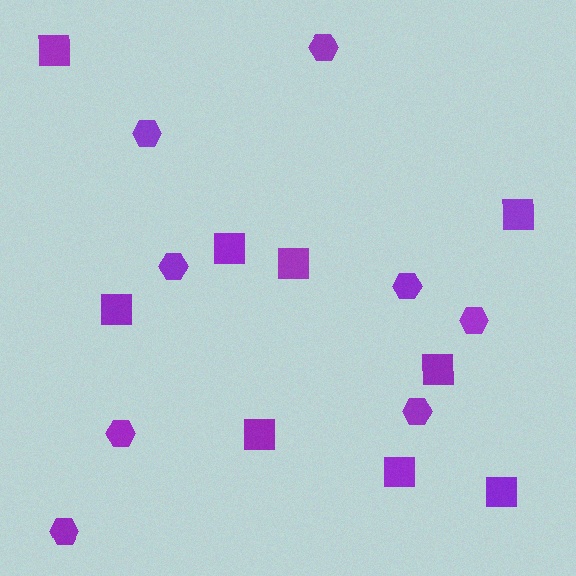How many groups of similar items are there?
There are 2 groups: one group of hexagons (8) and one group of squares (9).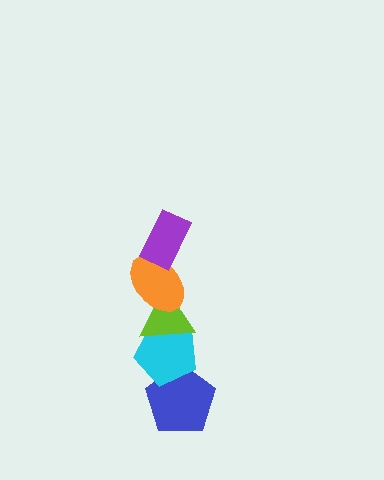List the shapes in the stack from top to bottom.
From top to bottom: the purple rectangle, the orange ellipse, the lime triangle, the cyan pentagon, the blue pentagon.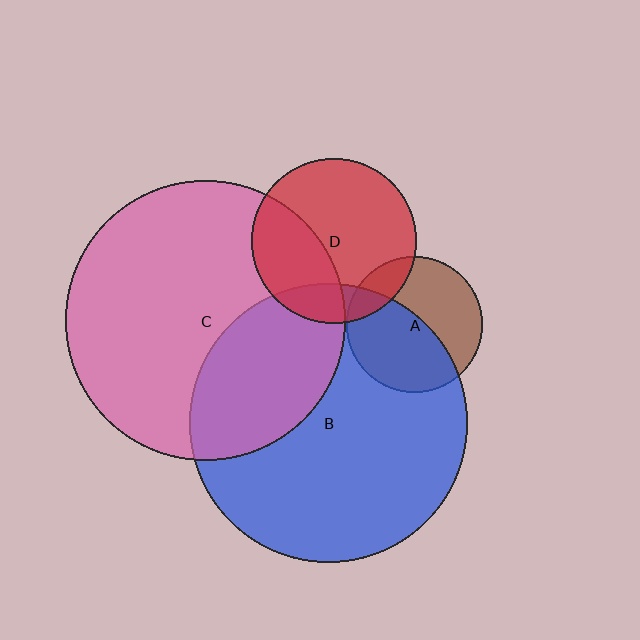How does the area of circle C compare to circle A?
Approximately 4.2 times.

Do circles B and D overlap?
Yes.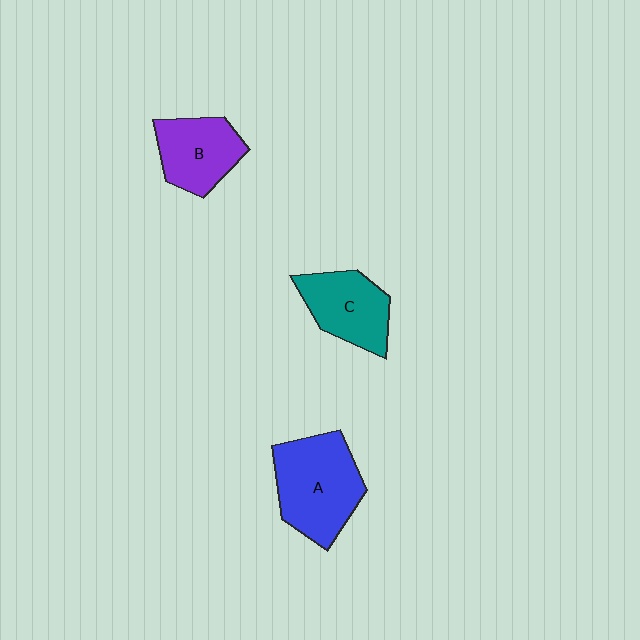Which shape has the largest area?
Shape A (blue).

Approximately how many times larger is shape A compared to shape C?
Approximately 1.4 times.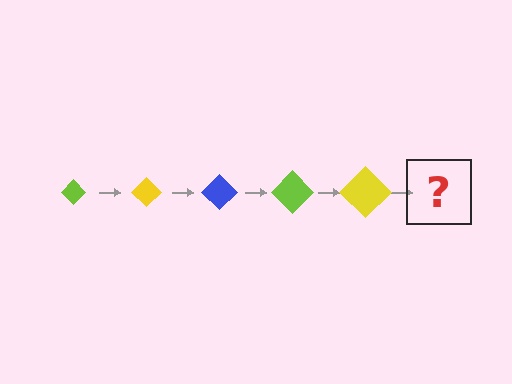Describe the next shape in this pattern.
It should be a blue diamond, larger than the previous one.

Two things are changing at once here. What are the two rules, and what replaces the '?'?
The two rules are that the diamond grows larger each step and the color cycles through lime, yellow, and blue. The '?' should be a blue diamond, larger than the previous one.